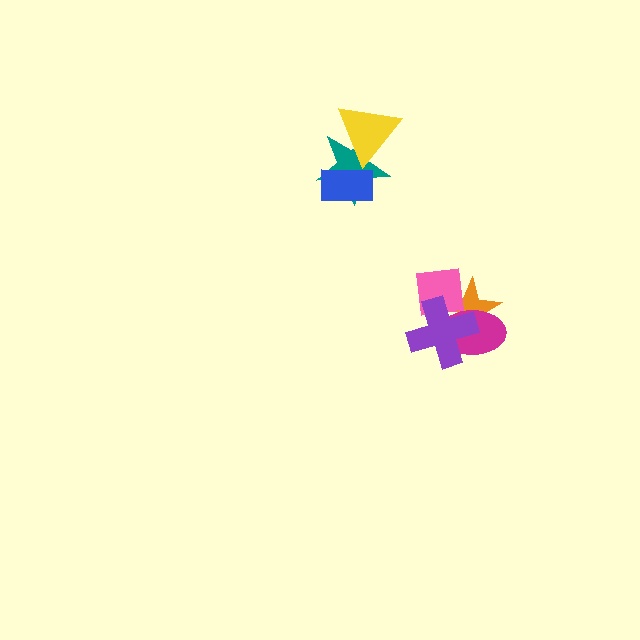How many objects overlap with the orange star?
3 objects overlap with the orange star.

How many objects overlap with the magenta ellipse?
3 objects overlap with the magenta ellipse.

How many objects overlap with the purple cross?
3 objects overlap with the purple cross.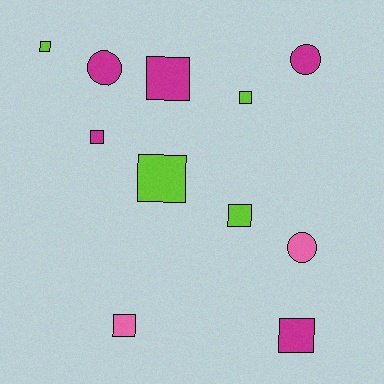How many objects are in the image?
There are 11 objects.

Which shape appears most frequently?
Square, with 8 objects.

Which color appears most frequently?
Magenta, with 5 objects.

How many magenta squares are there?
There are 3 magenta squares.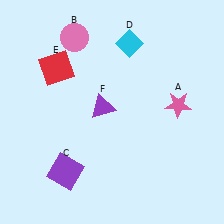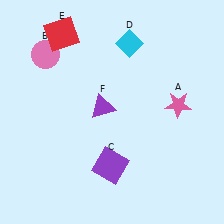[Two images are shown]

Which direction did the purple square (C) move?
The purple square (C) moved right.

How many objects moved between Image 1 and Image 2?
3 objects moved between the two images.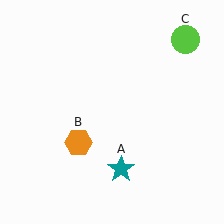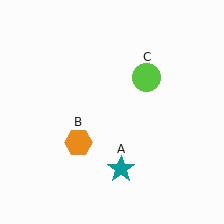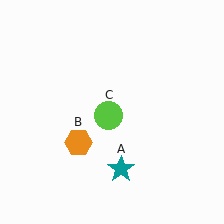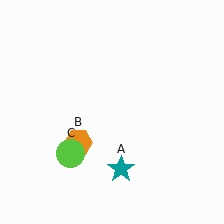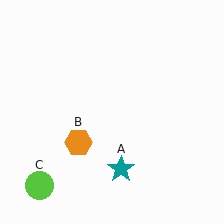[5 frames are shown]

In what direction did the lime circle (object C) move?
The lime circle (object C) moved down and to the left.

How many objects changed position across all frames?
1 object changed position: lime circle (object C).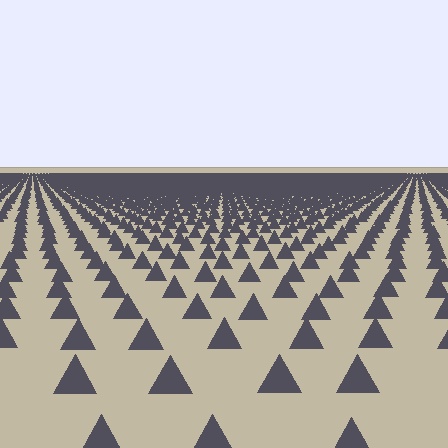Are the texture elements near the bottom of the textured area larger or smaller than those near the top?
Larger. Near the bottom, elements are closer to the viewer and appear at a bigger on-screen size.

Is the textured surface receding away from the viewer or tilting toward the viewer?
The surface is receding away from the viewer. Texture elements get smaller and denser toward the top.